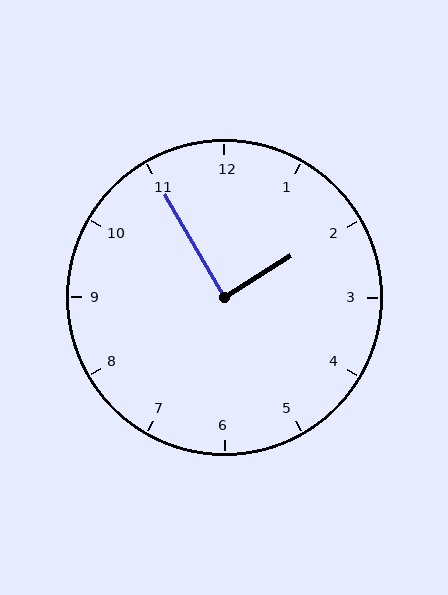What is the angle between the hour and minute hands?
Approximately 88 degrees.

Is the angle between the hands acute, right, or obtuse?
It is right.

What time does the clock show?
1:55.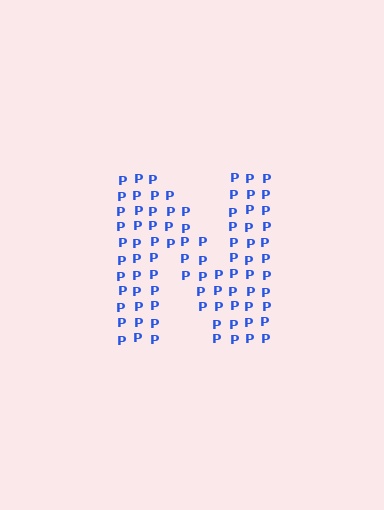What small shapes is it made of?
It is made of small letter P's.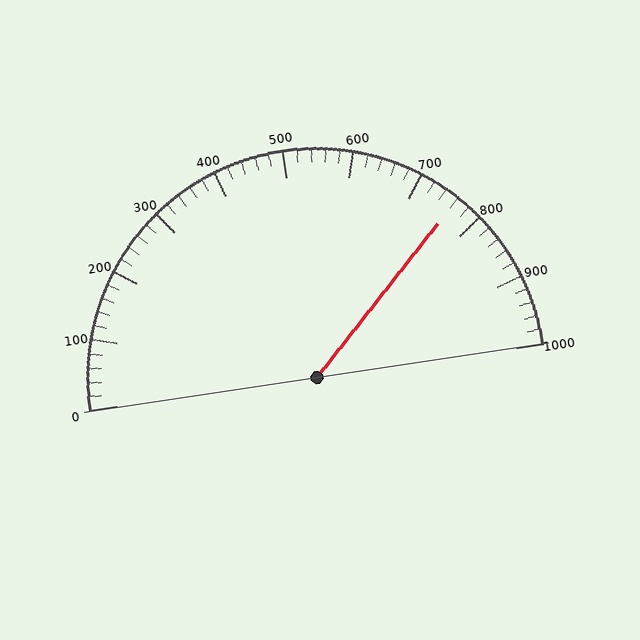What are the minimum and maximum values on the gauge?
The gauge ranges from 0 to 1000.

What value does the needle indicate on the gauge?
The needle indicates approximately 760.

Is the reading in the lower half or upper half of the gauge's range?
The reading is in the upper half of the range (0 to 1000).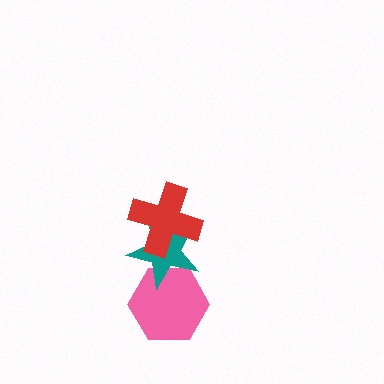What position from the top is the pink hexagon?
The pink hexagon is 3rd from the top.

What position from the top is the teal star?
The teal star is 2nd from the top.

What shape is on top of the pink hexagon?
The teal star is on top of the pink hexagon.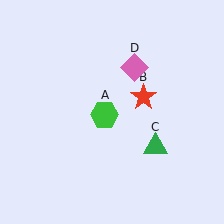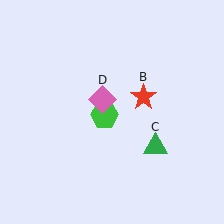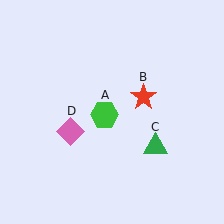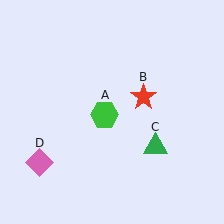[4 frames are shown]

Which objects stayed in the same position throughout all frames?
Green hexagon (object A) and red star (object B) and green triangle (object C) remained stationary.